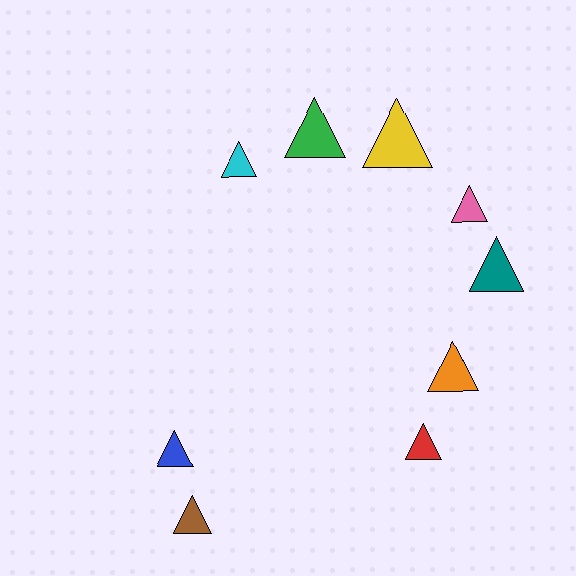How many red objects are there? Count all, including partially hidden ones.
There is 1 red object.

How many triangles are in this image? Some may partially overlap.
There are 9 triangles.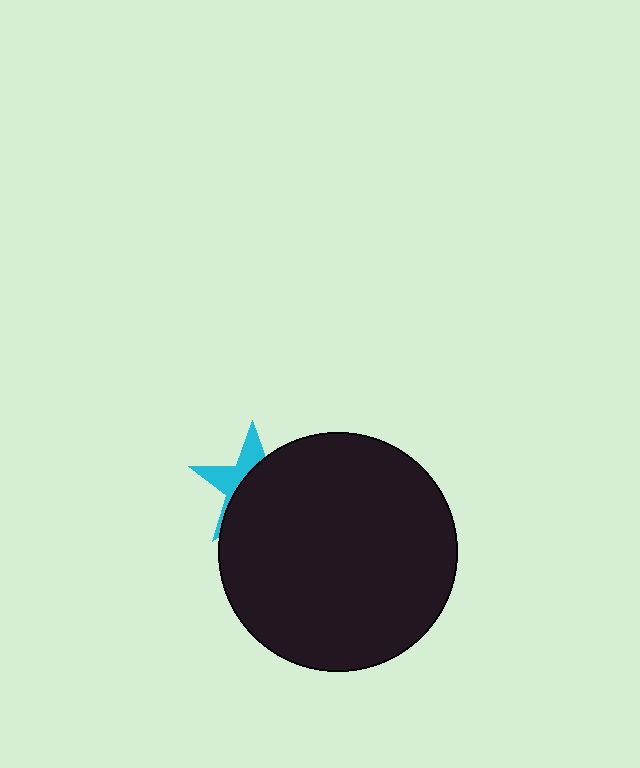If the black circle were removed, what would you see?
You would see the complete cyan star.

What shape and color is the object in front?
The object in front is a black circle.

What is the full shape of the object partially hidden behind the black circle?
The partially hidden object is a cyan star.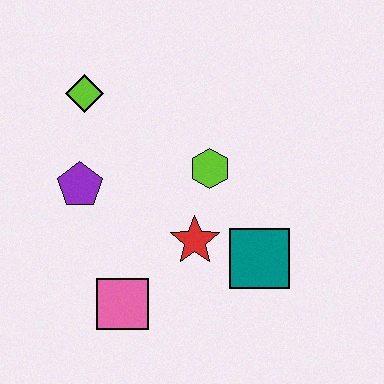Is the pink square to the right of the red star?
No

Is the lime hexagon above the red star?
Yes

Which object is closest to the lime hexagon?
The red star is closest to the lime hexagon.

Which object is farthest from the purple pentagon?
The teal square is farthest from the purple pentagon.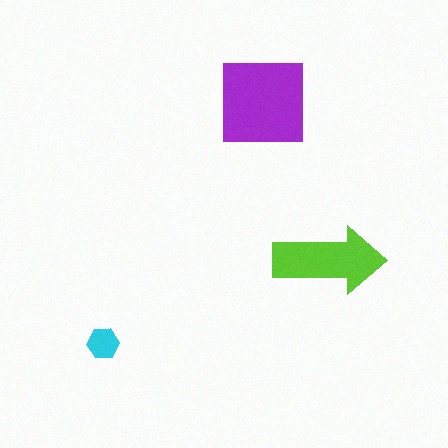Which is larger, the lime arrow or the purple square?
The purple square.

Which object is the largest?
The purple square.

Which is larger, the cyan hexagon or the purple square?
The purple square.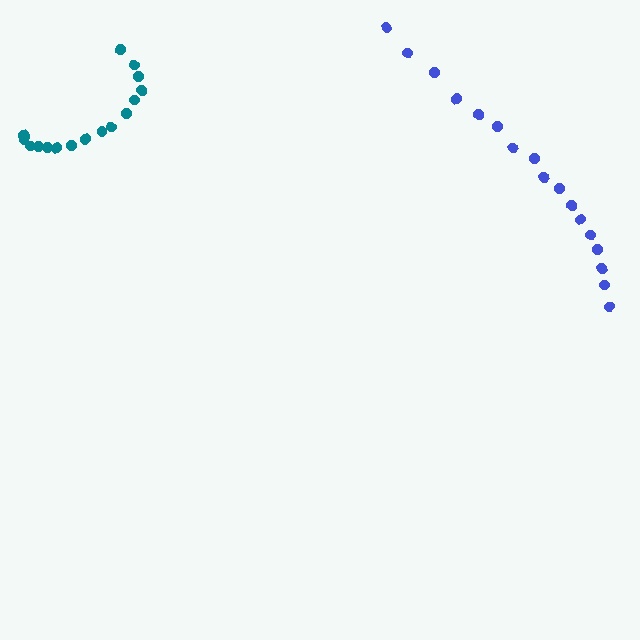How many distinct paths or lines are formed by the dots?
There are 2 distinct paths.